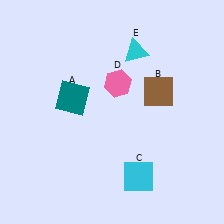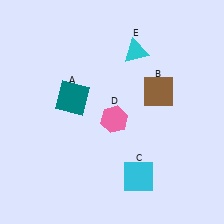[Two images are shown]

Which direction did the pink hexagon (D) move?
The pink hexagon (D) moved down.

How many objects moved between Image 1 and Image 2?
1 object moved between the two images.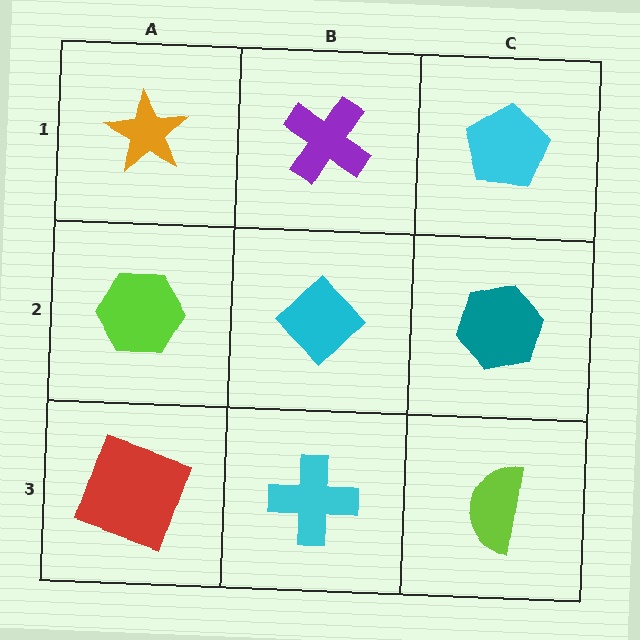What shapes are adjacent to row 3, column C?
A teal hexagon (row 2, column C), a cyan cross (row 3, column B).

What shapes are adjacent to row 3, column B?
A cyan diamond (row 2, column B), a red square (row 3, column A), a lime semicircle (row 3, column C).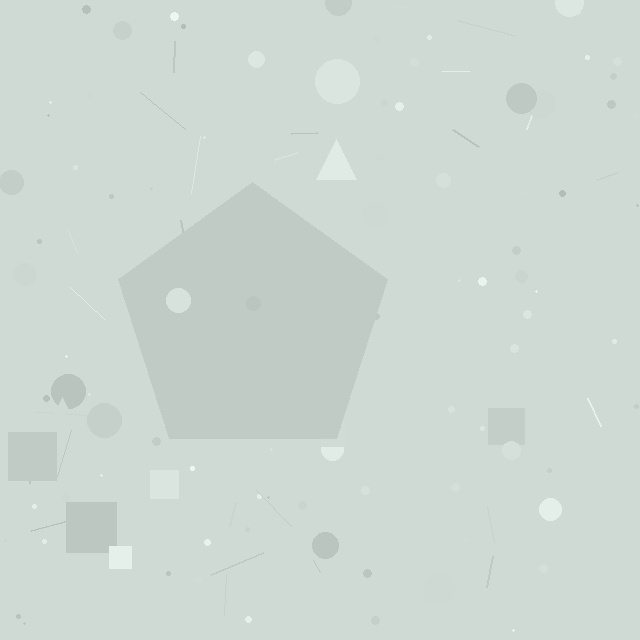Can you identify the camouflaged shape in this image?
The camouflaged shape is a pentagon.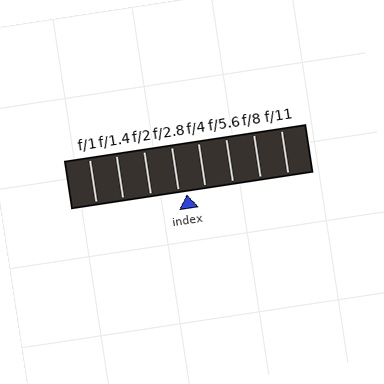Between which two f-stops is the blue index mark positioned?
The index mark is between f/2.8 and f/4.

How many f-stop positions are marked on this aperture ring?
There are 8 f-stop positions marked.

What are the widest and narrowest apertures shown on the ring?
The widest aperture shown is f/1 and the narrowest is f/11.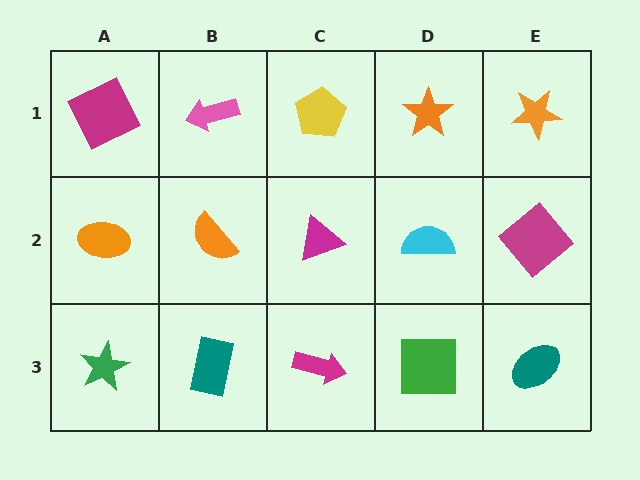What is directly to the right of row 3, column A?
A teal rectangle.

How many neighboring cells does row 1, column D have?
3.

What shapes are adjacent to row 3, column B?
An orange semicircle (row 2, column B), a green star (row 3, column A), a magenta arrow (row 3, column C).